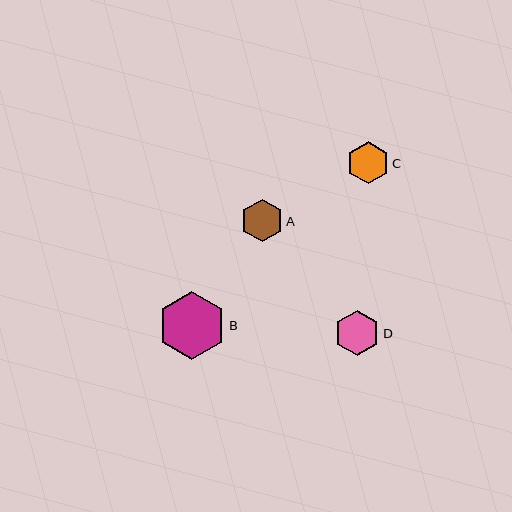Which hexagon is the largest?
Hexagon B is the largest with a size of approximately 68 pixels.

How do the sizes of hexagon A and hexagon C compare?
Hexagon A and hexagon C are approximately the same size.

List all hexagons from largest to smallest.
From largest to smallest: B, D, A, C.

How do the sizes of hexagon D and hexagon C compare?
Hexagon D and hexagon C are approximately the same size.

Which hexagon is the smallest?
Hexagon C is the smallest with a size of approximately 42 pixels.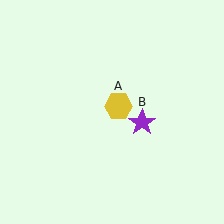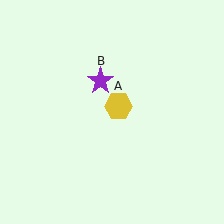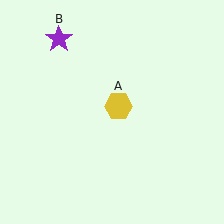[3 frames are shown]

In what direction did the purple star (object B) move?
The purple star (object B) moved up and to the left.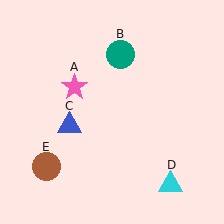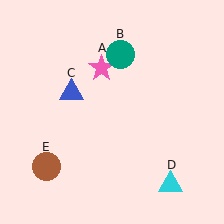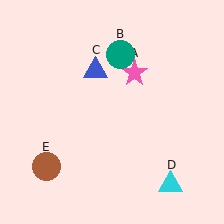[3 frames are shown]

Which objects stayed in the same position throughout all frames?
Teal circle (object B) and cyan triangle (object D) and brown circle (object E) remained stationary.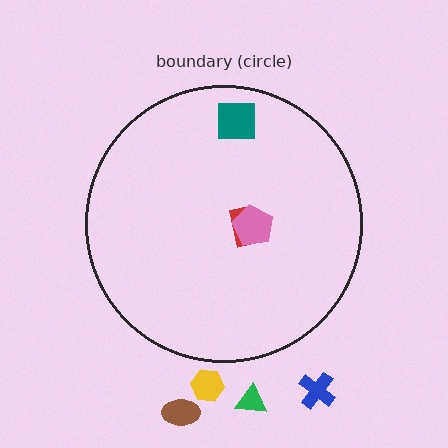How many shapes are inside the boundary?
3 inside, 4 outside.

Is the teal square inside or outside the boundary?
Inside.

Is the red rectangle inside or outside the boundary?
Inside.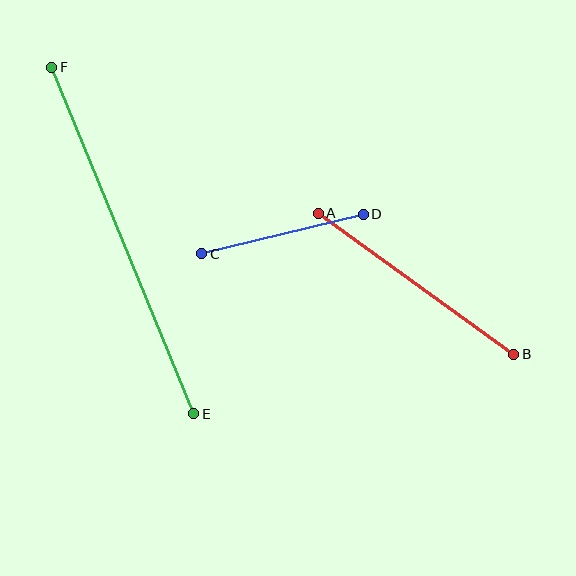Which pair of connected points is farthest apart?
Points E and F are farthest apart.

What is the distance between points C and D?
The distance is approximately 166 pixels.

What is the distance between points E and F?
The distance is approximately 375 pixels.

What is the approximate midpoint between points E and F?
The midpoint is at approximately (123, 241) pixels.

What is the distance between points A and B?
The distance is approximately 241 pixels.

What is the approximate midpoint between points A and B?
The midpoint is at approximately (416, 284) pixels.